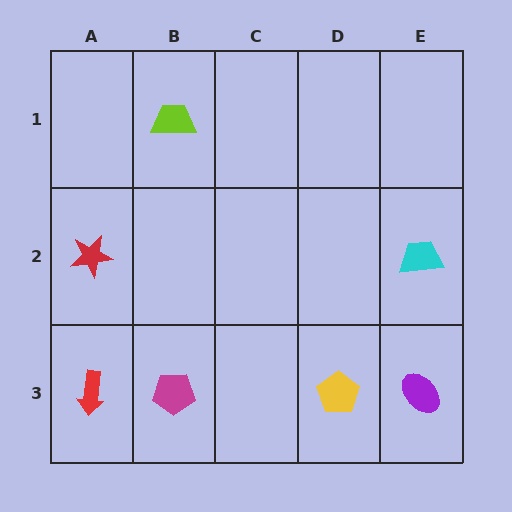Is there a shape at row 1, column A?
No, that cell is empty.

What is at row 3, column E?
A purple ellipse.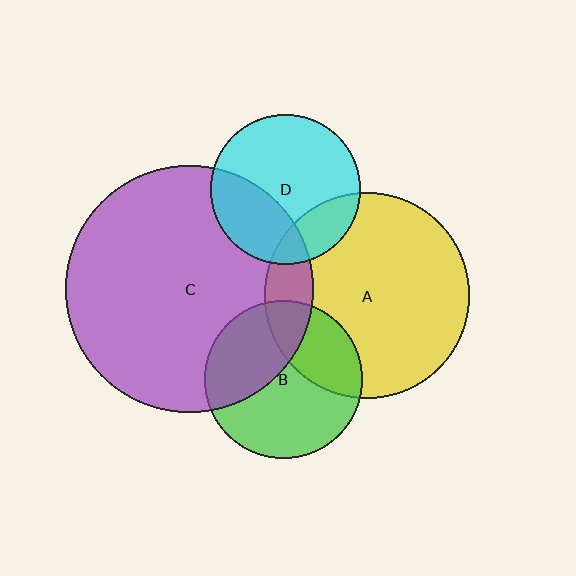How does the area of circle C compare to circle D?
Approximately 2.7 times.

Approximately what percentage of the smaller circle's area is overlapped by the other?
Approximately 40%.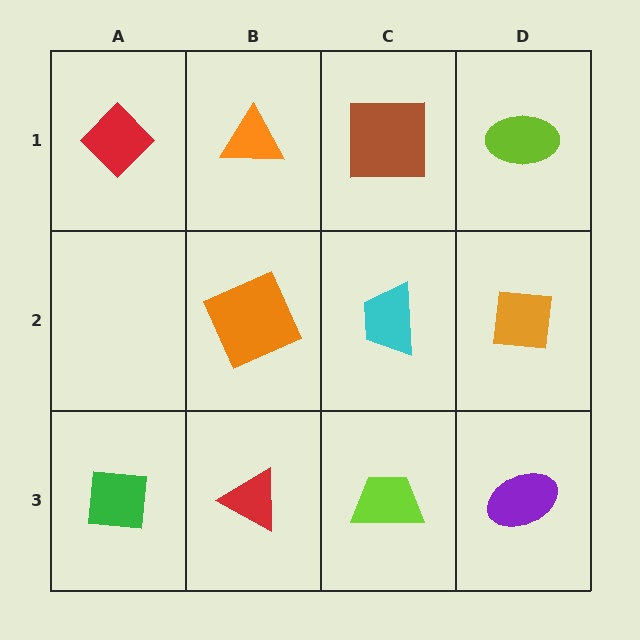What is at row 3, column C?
A lime trapezoid.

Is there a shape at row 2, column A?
No, that cell is empty.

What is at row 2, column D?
An orange square.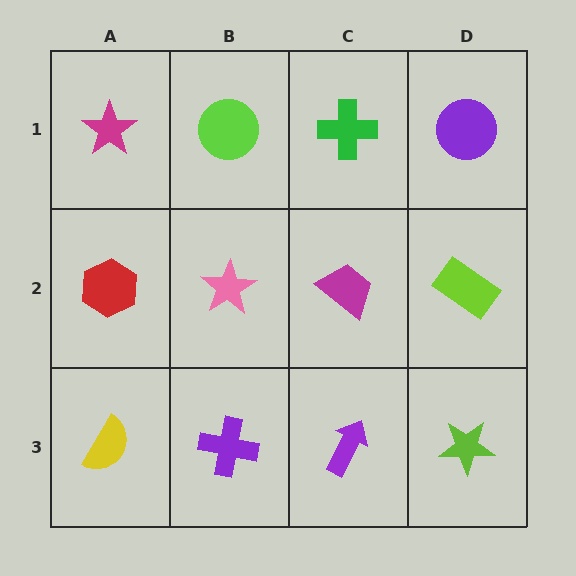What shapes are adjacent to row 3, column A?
A red hexagon (row 2, column A), a purple cross (row 3, column B).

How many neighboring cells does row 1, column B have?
3.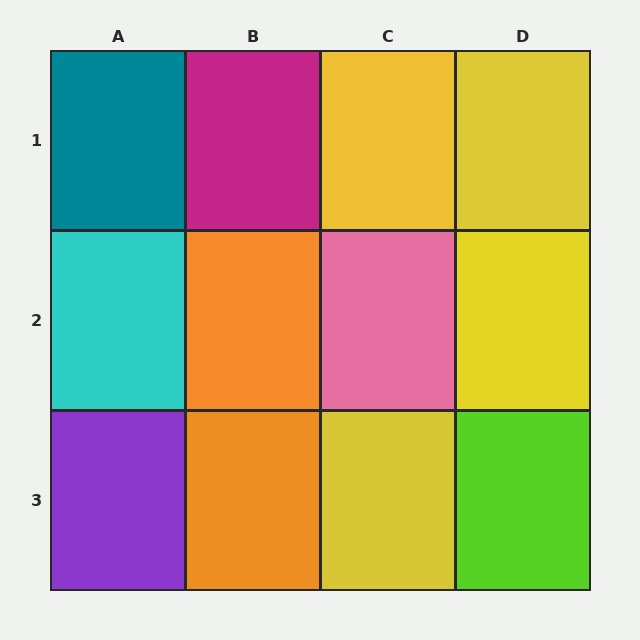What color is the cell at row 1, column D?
Yellow.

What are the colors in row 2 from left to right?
Cyan, orange, pink, yellow.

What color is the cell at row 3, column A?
Purple.